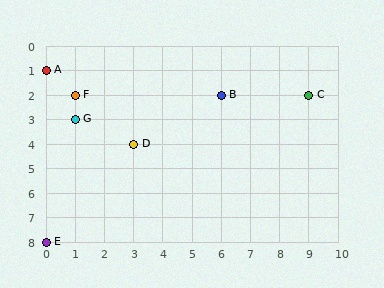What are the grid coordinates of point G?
Point G is at grid coordinates (1, 3).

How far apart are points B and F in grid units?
Points B and F are 5 columns apart.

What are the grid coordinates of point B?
Point B is at grid coordinates (6, 2).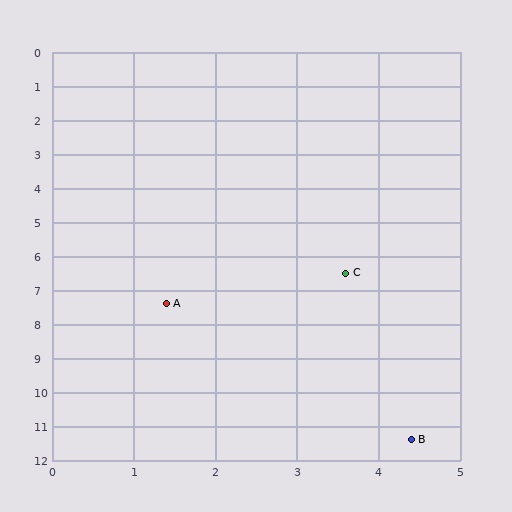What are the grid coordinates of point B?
Point B is at approximately (4.4, 11.4).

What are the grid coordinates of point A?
Point A is at approximately (1.4, 7.4).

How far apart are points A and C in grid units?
Points A and C are about 2.4 grid units apart.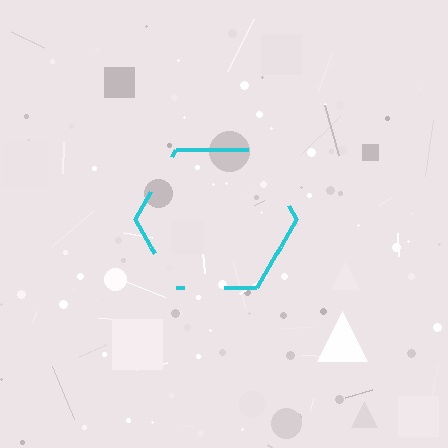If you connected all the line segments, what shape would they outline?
They would outline a hexagon.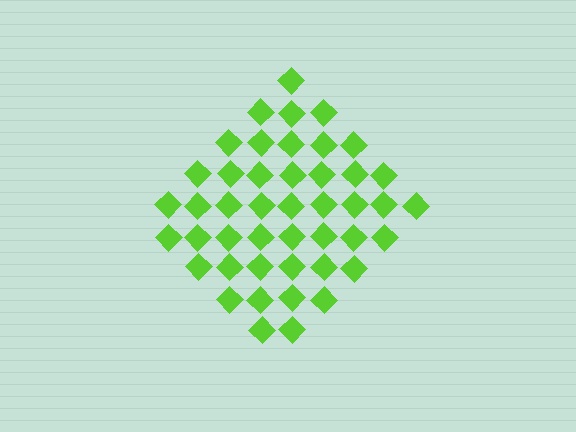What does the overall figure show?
The overall figure shows a diamond.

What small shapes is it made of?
It is made of small diamonds.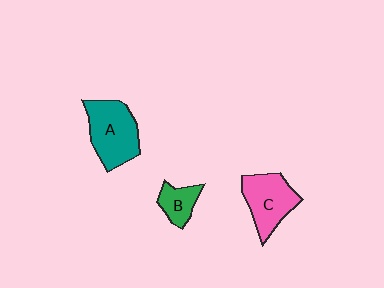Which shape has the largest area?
Shape A (teal).